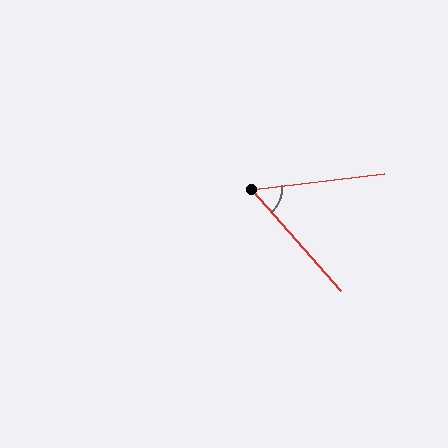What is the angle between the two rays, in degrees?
Approximately 55 degrees.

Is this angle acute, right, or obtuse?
It is acute.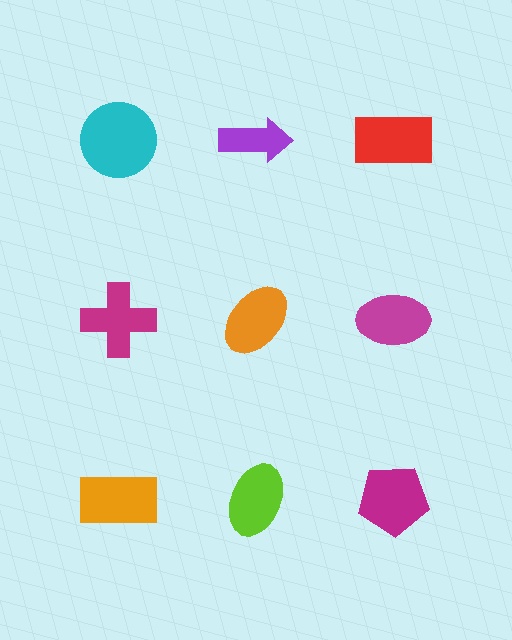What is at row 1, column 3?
A red rectangle.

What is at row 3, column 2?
A lime ellipse.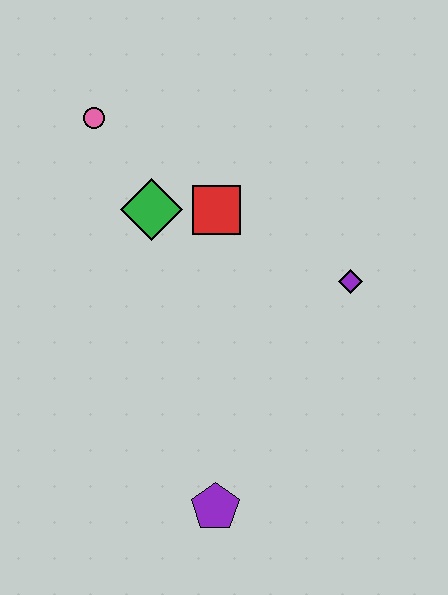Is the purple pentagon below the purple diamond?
Yes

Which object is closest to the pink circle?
The green diamond is closest to the pink circle.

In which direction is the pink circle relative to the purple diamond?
The pink circle is to the left of the purple diamond.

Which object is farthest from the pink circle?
The purple pentagon is farthest from the pink circle.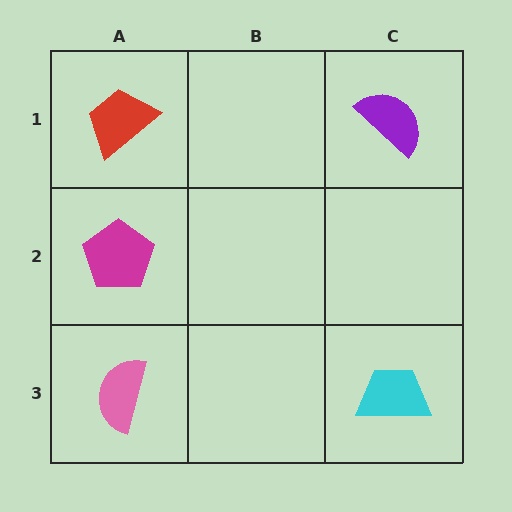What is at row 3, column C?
A cyan trapezoid.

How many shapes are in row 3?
2 shapes.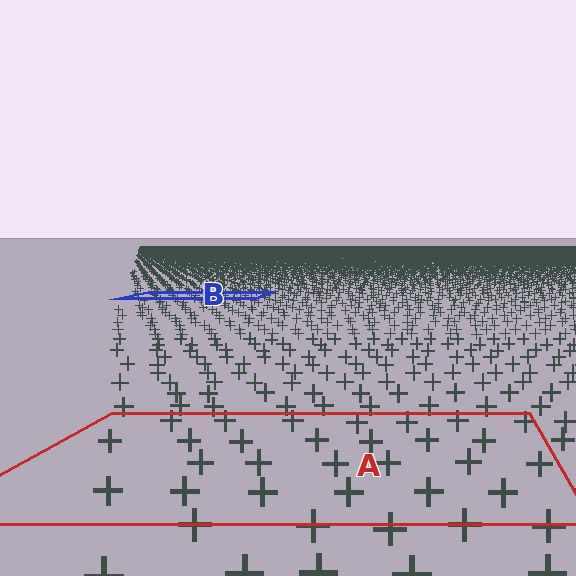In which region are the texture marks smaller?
The texture marks are smaller in region B, because it is farther away.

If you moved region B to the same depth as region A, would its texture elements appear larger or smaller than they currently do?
They would appear larger. At a closer depth, the same texture elements are projected at a bigger on-screen size.